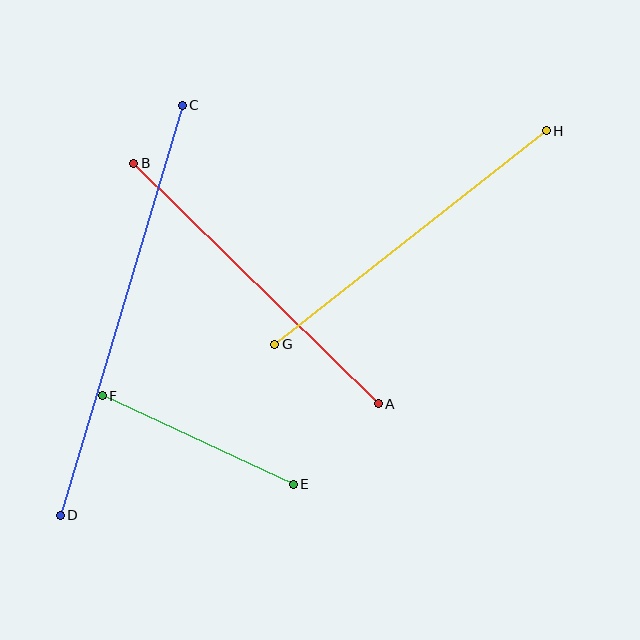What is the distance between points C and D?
The distance is approximately 428 pixels.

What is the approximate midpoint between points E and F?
The midpoint is at approximately (198, 440) pixels.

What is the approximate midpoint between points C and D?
The midpoint is at approximately (121, 310) pixels.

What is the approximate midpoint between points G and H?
The midpoint is at approximately (411, 237) pixels.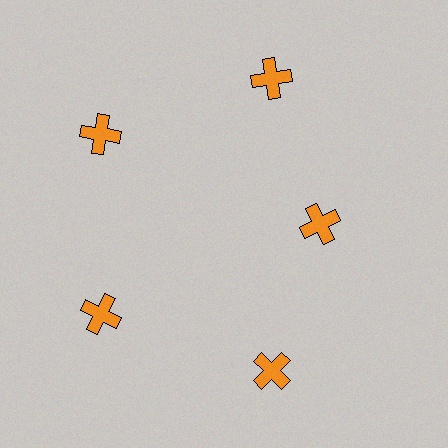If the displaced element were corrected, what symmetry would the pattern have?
It would have 5-fold rotational symmetry — the pattern would map onto itself every 72 degrees.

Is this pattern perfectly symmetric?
No. The 5 orange crosses are arranged in a ring, but one element near the 3 o'clock position is pulled inward toward the center, breaking the 5-fold rotational symmetry.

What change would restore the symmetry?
The symmetry would be restored by moving it outward, back onto the ring so that all 5 crosses sit at equal angles and equal distance from the center.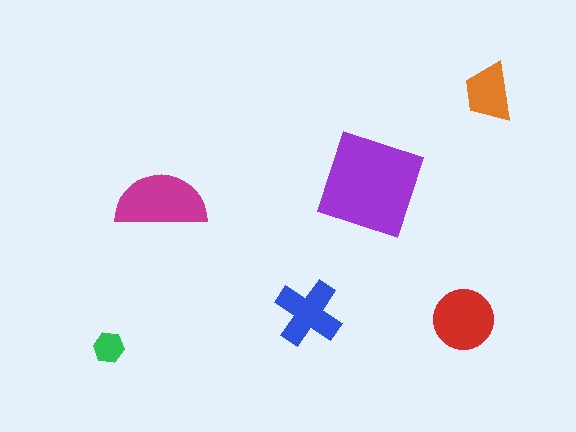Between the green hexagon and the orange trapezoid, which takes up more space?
The orange trapezoid.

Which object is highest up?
The orange trapezoid is topmost.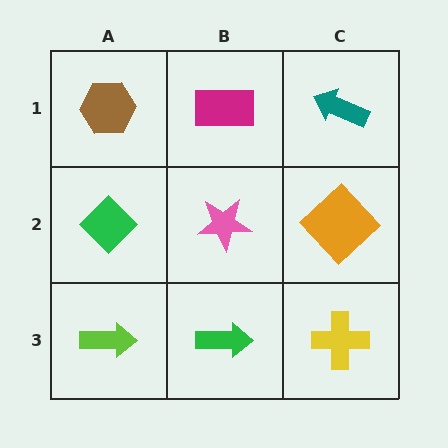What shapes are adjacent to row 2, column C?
A teal arrow (row 1, column C), a yellow cross (row 3, column C), a pink star (row 2, column B).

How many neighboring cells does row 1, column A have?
2.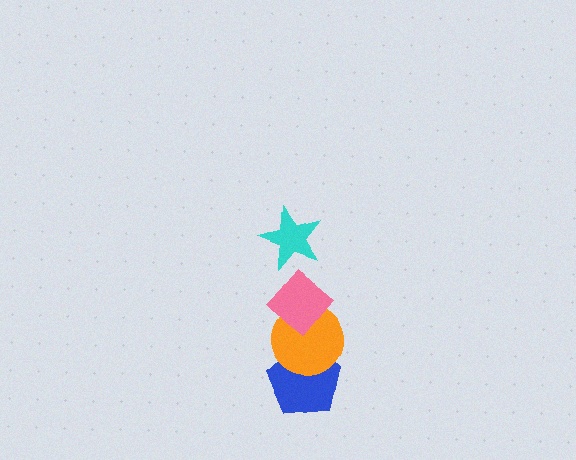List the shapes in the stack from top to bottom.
From top to bottom: the cyan star, the pink diamond, the orange circle, the blue pentagon.